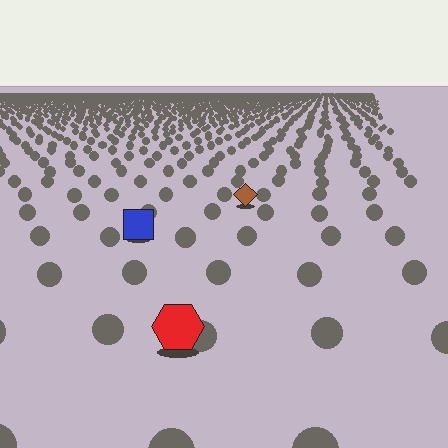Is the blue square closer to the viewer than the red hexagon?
No. The red hexagon is closer — you can tell from the texture gradient: the ground texture is coarser near it.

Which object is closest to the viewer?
The red hexagon is closest. The texture marks near it are larger and more spread out.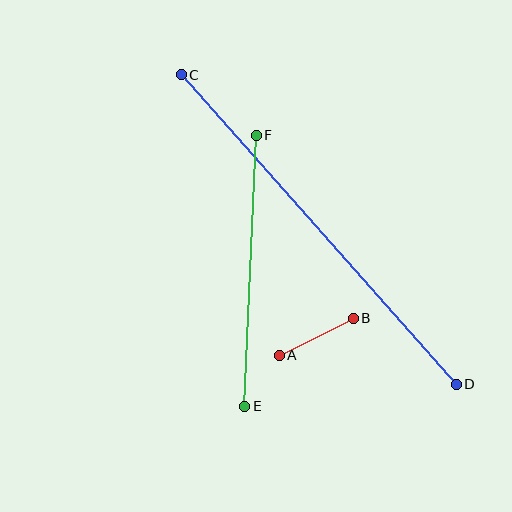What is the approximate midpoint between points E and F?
The midpoint is at approximately (251, 271) pixels.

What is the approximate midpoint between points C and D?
The midpoint is at approximately (319, 230) pixels.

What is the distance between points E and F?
The distance is approximately 271 pixels.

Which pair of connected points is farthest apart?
Points C and D are farthest apart.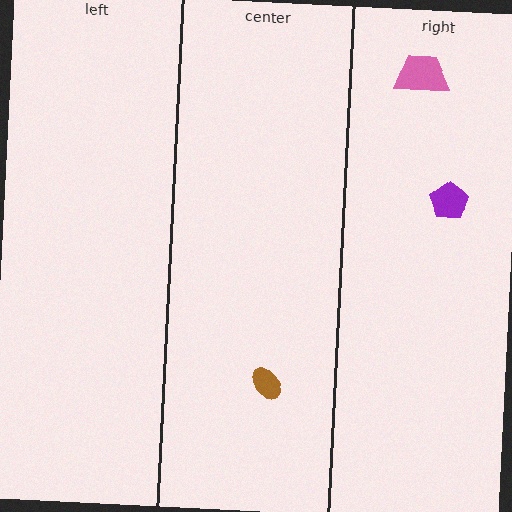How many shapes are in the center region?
1.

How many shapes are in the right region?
2.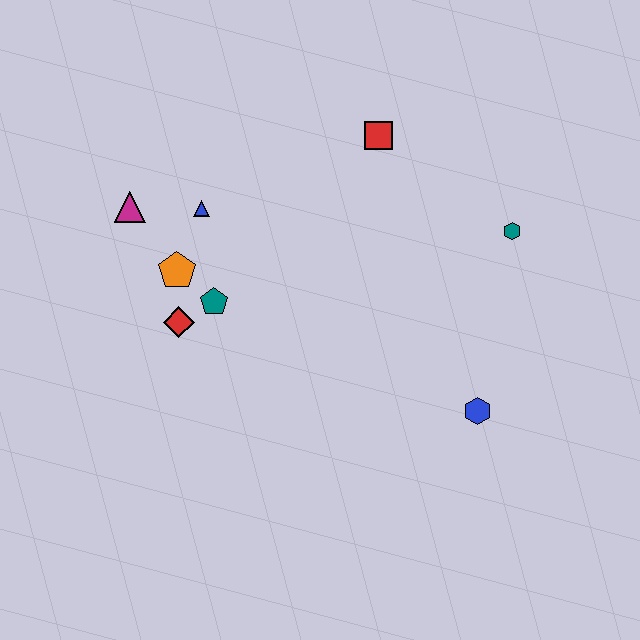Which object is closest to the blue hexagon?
The teal hexagon is closest to the blue hexagon.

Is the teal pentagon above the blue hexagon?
Yes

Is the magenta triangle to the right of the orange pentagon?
No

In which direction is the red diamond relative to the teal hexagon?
The red diamond is to the left of the teal hexagon.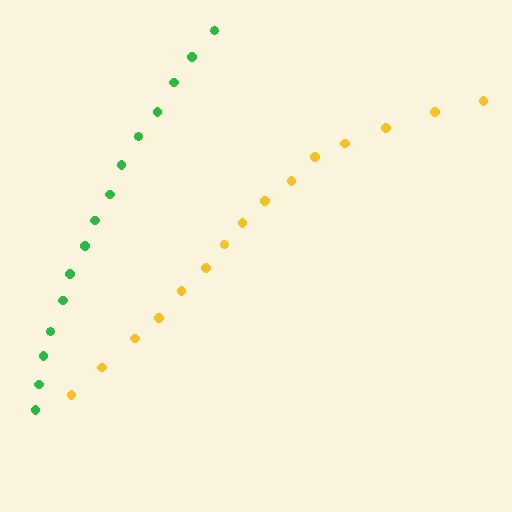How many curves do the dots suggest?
There are 2 distinct paths.